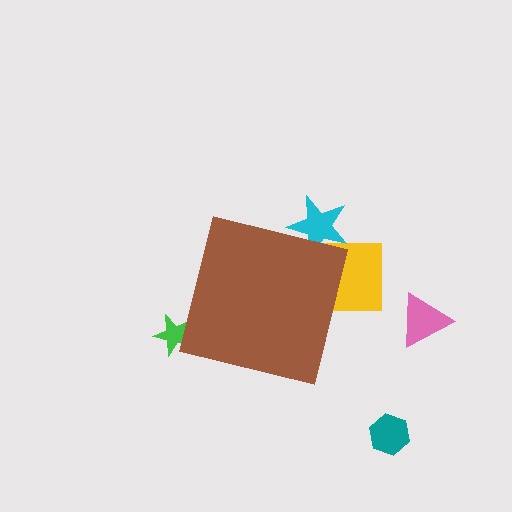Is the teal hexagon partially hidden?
No, the teal hexagon is fully visible.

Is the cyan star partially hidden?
Yes, the cyan star is partially hidden behind the brown square.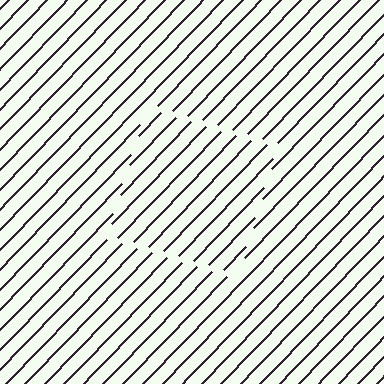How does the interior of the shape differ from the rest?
The interior of the shape contains the same grating, shifted by half a period — the contour is defined by the phase discontinuity where line-ends from the inner and outer gratings abut.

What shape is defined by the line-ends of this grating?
An illusory square. The interior of the shape contains the same grating, shifted by half a period — the contour is defined by the phase discontinuity where line-ends from the inner and outer gratings abut.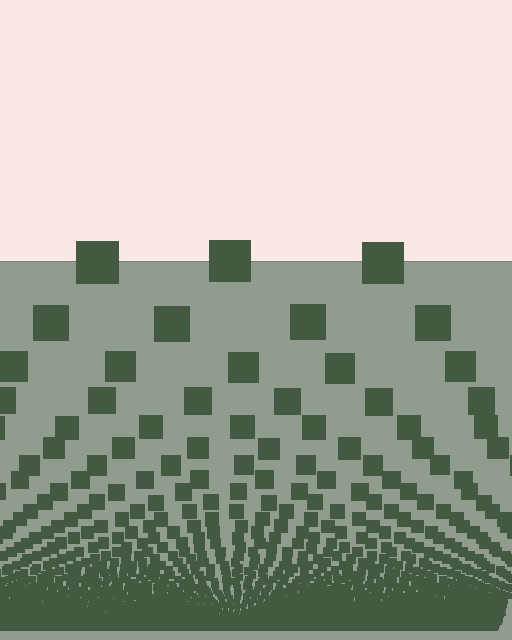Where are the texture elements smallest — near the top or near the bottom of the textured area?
Near the bottom.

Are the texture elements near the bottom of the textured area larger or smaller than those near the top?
Smaller. The gradient is inverted — elements near the bottom are smaller and denser.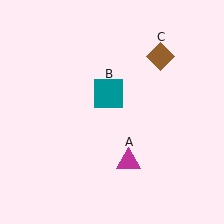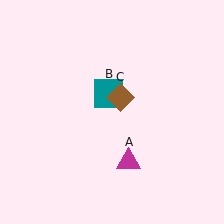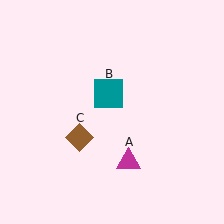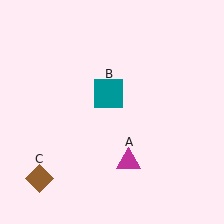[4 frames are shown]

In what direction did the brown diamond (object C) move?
The brown diamond (object C) moved down and to the left.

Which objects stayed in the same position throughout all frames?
Magenta triangle (object A) and teal square (object B) remained stationary.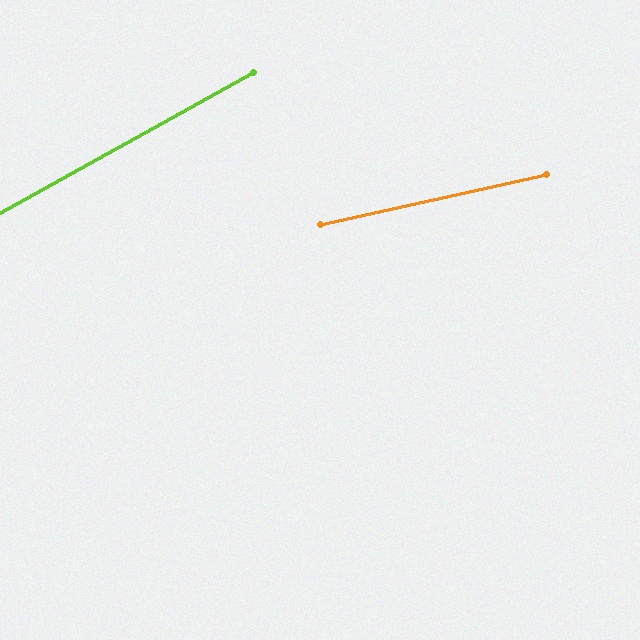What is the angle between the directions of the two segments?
Approximately 17 degrees.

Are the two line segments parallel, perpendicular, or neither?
Neither parallel nor perpendicular — they differ by about 17°.